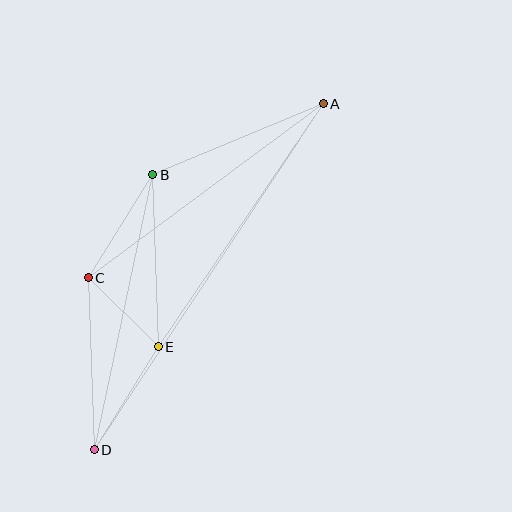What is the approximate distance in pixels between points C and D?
The distance between C and D is approximately 172 pixels.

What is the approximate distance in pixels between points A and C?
The distance between A and C is approximately 292 pixels.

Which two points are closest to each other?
Points C and E are closest to each other.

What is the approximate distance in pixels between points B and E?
The distance between B and E is approximately 172 pixels.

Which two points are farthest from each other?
Points A and D are farthest from each other.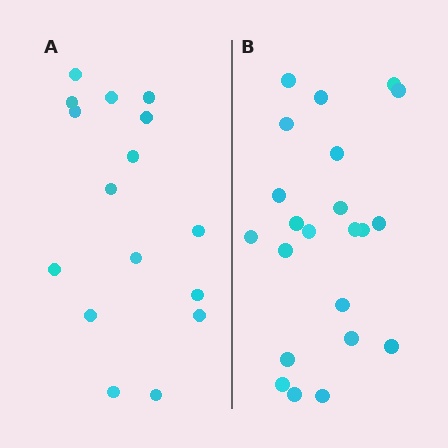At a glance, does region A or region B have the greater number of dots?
Region B (the right region) has more dots.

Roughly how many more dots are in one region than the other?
Region B has about 6 more dots than region A.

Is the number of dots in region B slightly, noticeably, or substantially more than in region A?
Region B has noticeably more, but not dramatically so. The ratio is roughly 1.4 to 1.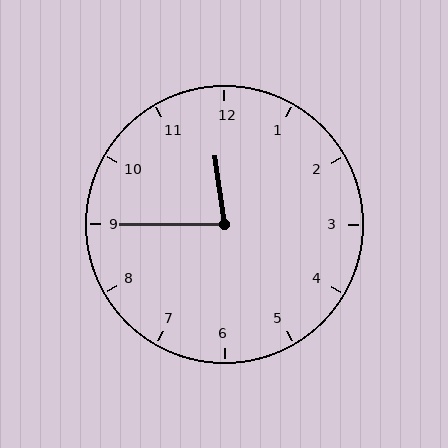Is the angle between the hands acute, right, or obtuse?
It is acute.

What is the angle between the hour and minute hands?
Approximately 82 degrees.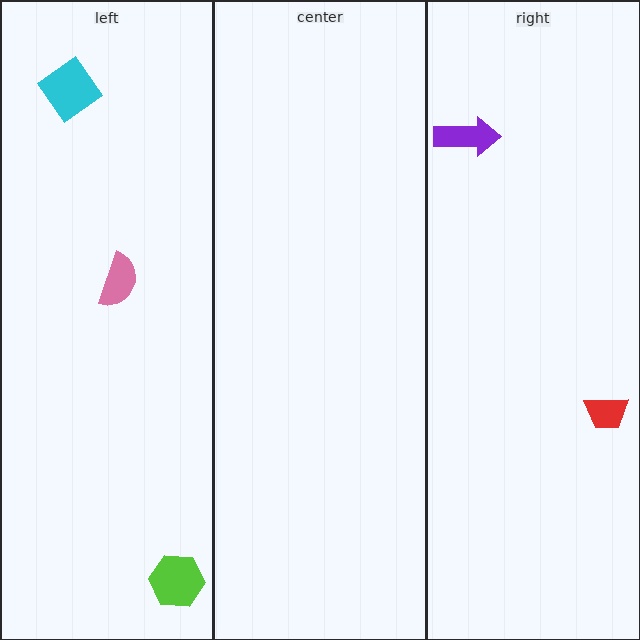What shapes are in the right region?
The red trapezoid, the purple arrow.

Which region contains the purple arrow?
The right region.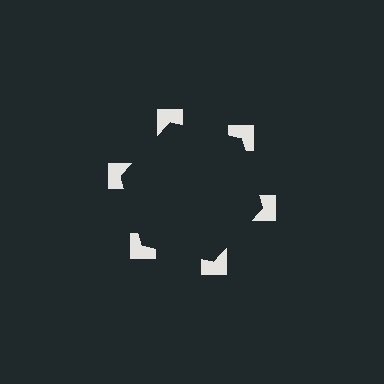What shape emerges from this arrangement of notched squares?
An illusory hexagon — its edges are inferred from the aligned wedge cuts in the notched squares, not physically drawn.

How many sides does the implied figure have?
6 sides.